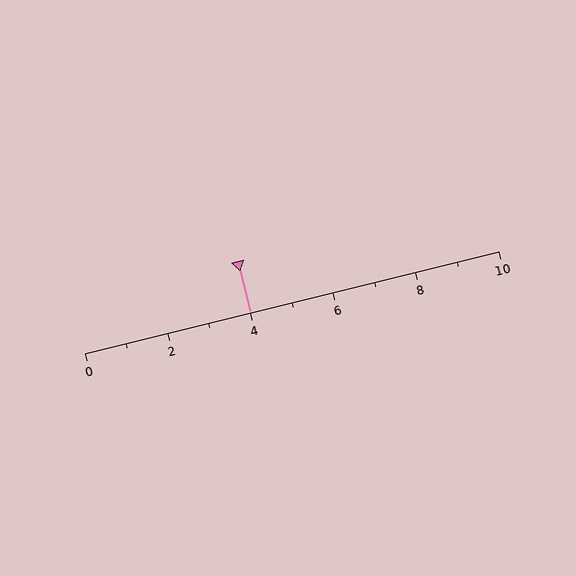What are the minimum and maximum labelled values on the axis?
The axis runs from 0 to 10.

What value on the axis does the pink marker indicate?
The marker indicates approximately 4.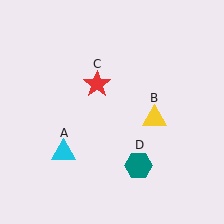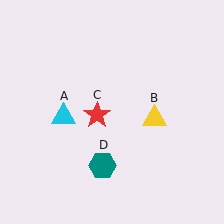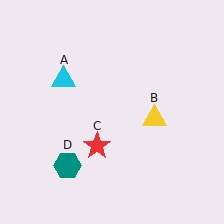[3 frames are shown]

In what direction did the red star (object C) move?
The red star (object C) moved down.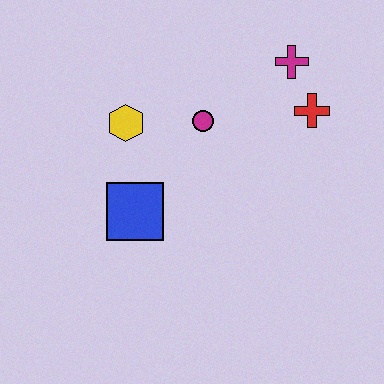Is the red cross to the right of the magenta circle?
Yes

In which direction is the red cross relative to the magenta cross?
The red cross is below the magenta cross.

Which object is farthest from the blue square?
The magenta cross is farthest from the blue square.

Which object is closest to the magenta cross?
The red cross is closest to the magenta cross.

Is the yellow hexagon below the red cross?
Yes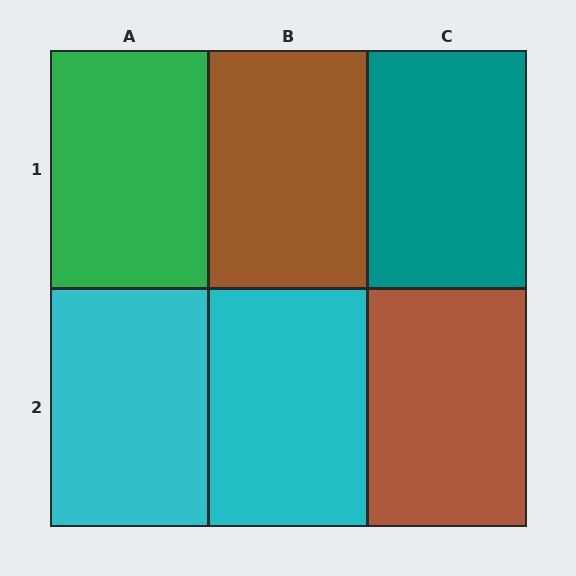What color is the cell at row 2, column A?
Cyan.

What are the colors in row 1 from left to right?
Green, brown, teal.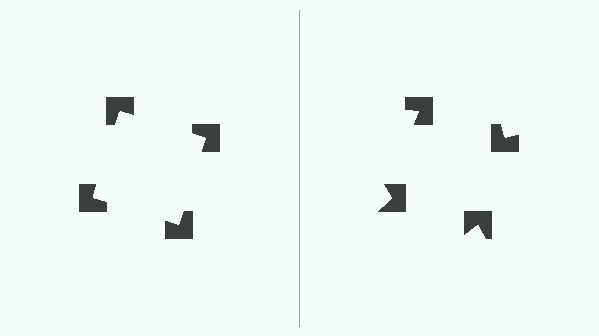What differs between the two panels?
The notched squares are positioned identically on both sides; only the wedge orientations differ. On the left they align to a square; on the right they are misaligned.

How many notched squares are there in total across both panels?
8 — 4 on each side.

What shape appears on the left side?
An illusory square.